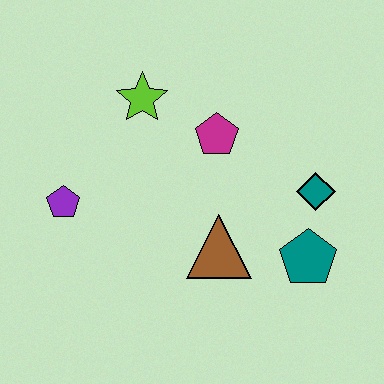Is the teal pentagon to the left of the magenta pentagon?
No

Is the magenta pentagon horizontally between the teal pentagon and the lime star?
Yes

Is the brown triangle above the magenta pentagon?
No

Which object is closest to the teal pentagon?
The teal diamond is closest to the teal pentagon.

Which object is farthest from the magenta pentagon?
The purple pentagon is farthest from the magenta pentagon.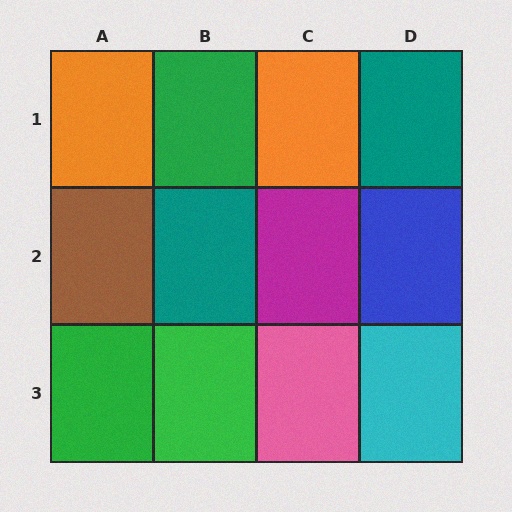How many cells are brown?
1 cell is brown.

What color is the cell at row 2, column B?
Teal.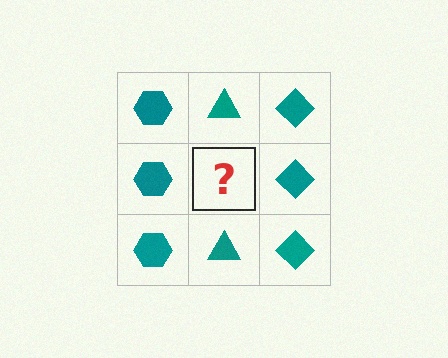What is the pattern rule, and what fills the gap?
The rule is that each column has a consistent shape. The gap should be filled with a teal triangle.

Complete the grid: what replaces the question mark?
The question mark should be replaced with a teal triangle.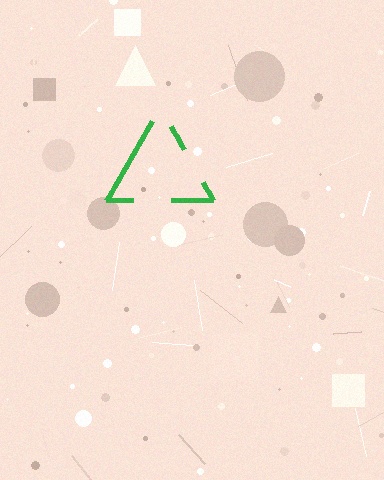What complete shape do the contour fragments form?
The contour fragments form a triangle.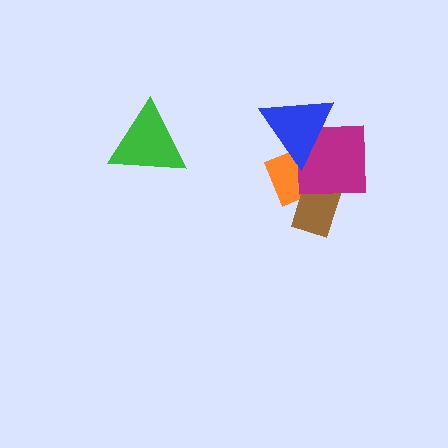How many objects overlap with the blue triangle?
2 objects overlap with the blue triangle.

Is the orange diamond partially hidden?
Yes, it is partially covered by another shape.